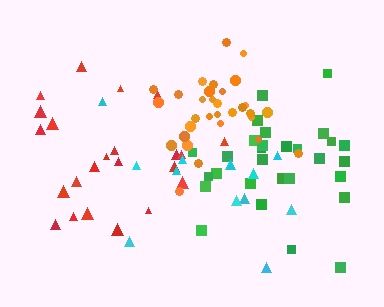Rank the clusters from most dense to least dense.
orange, green, red, cyan.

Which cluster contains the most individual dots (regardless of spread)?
Orange (31).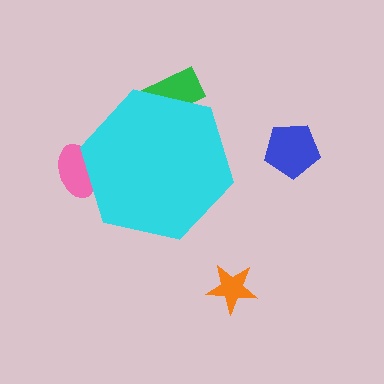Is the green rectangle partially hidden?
Yes, the green rectangle is partially hidden behind the cyan hexagon.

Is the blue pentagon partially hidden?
No, the blue pentagon is fully visible.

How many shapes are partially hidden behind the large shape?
2 shapes are partially hidden.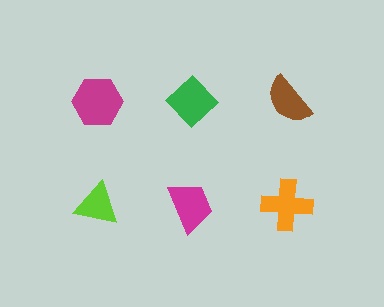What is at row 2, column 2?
A magenta trapezoid.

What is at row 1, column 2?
A green diamond.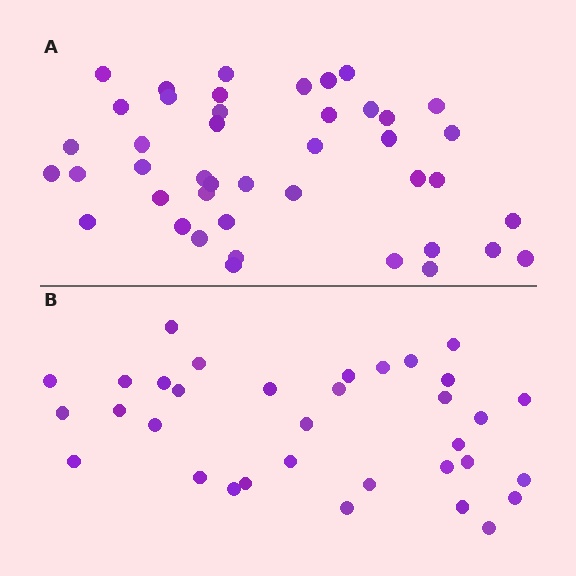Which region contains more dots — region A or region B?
Region A (the top region) has more dots.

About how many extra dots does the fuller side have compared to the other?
Region A has roughly 8 or so more dots than region B.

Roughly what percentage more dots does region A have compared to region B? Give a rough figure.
About 25% more.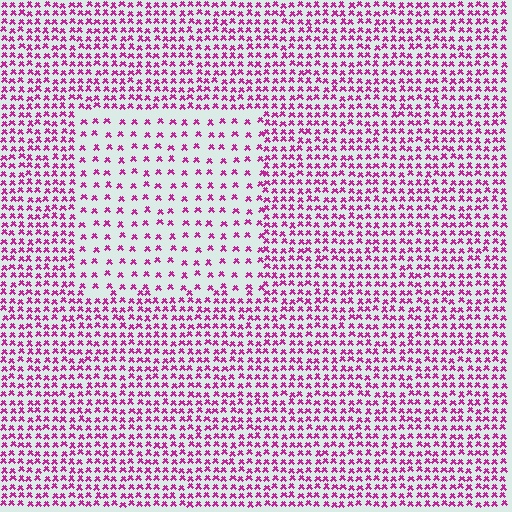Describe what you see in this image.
The image contains small magenta elements arranged at two different densities. A rectangle-shaped region is visible where the elements are less densely packed than the surrounding area.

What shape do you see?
I see a rectangle.